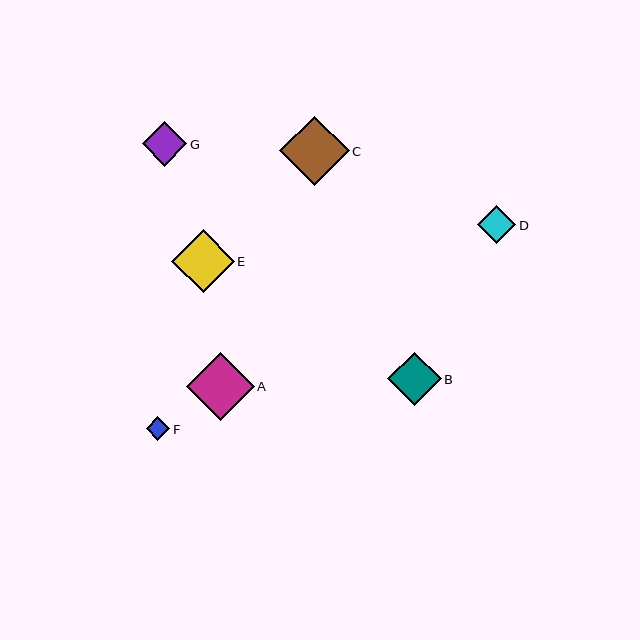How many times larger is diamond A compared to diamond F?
Diamond A is approximately 2.9 times the size of diamond F.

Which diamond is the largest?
Diamond C is the largest with a size of approximately 70 pixels.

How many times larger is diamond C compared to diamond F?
Diamond C is approximately 3.0 times the size of diamond F.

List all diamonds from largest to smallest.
From largest to smallest: C, A, E, B, G, D, F.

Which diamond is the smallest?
Diamond F is the smallest with a size of approximately 24 pixels.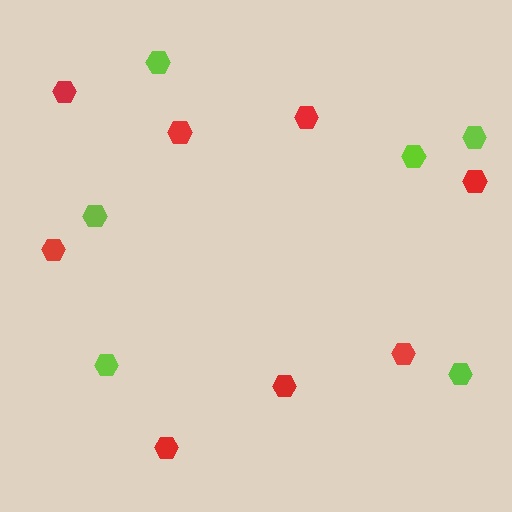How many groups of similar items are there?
There are 2 groups: one group of red hexagons (8) and one group of lime hexagons (6).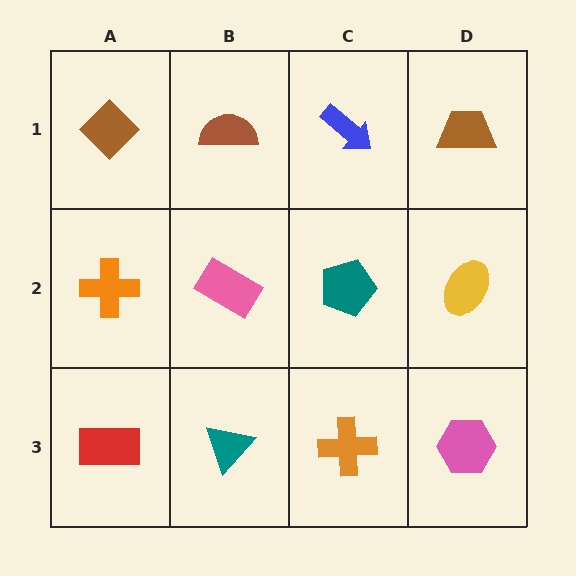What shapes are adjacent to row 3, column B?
A pink rectangle (row 2, column B), a red rectangle (row 3, column A), an orange cross (row 3, column C).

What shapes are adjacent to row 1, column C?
A teal pentagon (row 2, column C), a brown semicircle (row 1, column B), a brown trapezoid (row 1, column D).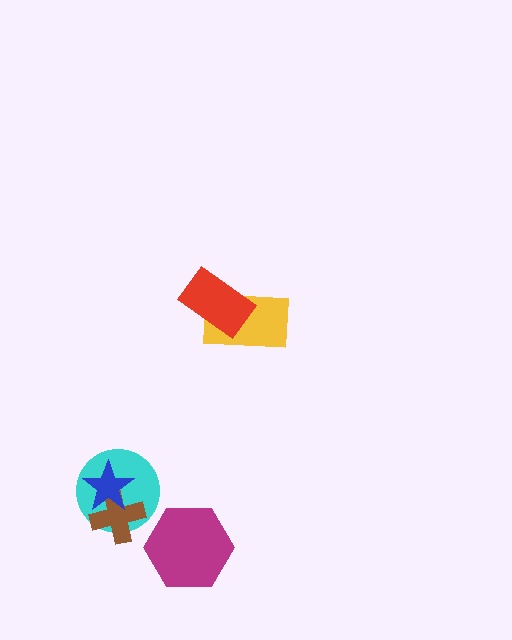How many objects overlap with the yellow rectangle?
1 object overlaps with the yellow rectangle.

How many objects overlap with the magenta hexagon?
0 objects overlap with the magenta hexagon.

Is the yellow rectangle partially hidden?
Yes, it is partially covered by another shape.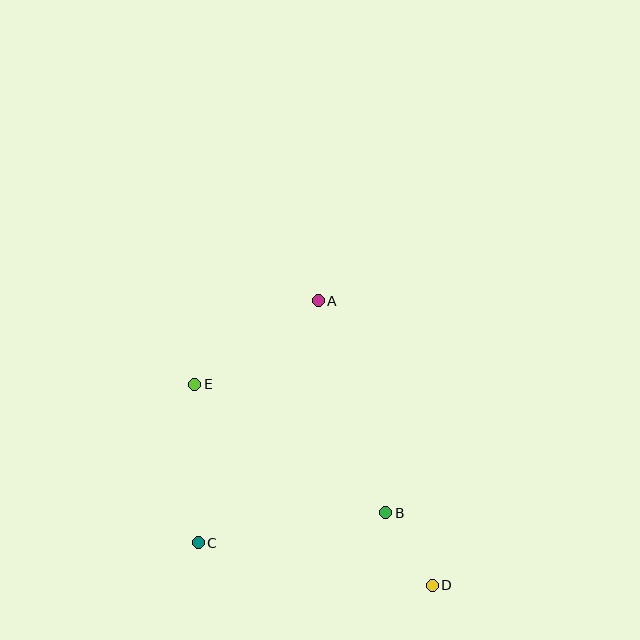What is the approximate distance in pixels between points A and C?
The distance between A and C is approximately 270 pixels.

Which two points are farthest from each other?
Points D and E are farthest from each other.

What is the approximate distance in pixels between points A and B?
The distance between A and B is approximately 222 pixels.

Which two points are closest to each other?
Points B and D are closest to each other.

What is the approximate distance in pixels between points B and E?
The distance between B and E is approximately 230 pixels.